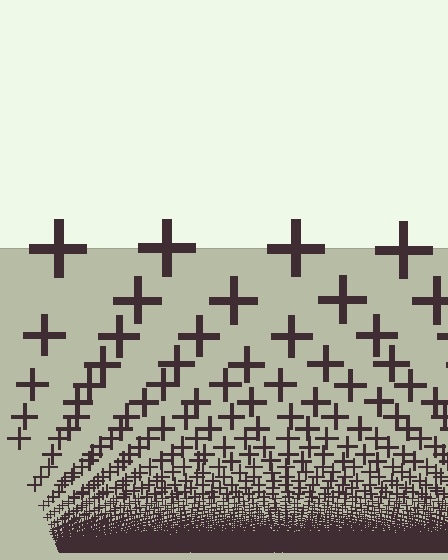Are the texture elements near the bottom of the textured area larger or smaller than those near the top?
Smaller. The gradient is inverted — elements near the bottom are smaller and denser.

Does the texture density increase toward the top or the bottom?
Density increases toward the bottom.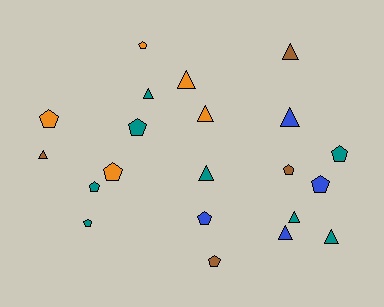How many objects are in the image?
There are 21 objects.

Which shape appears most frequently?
Pentagon, with 11 objects.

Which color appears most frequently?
Teal, with 8 objects.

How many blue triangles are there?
There are 2 blue triangles.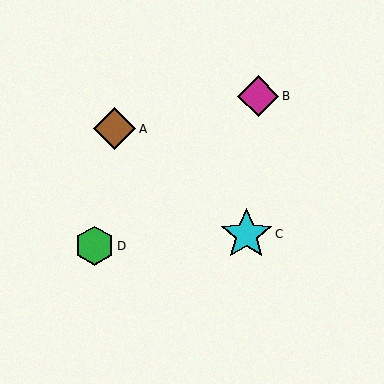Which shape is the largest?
The cyan star (labeled C) is the largest.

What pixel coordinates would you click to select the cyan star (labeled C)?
Click at (246, 234) to select the cyan star C.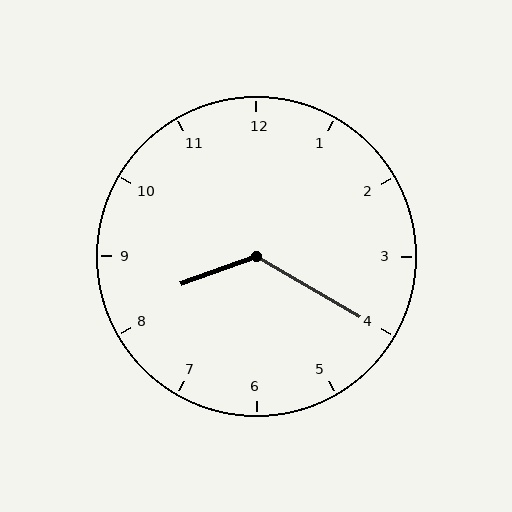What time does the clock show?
8:20.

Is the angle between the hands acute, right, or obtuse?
It is obtuse.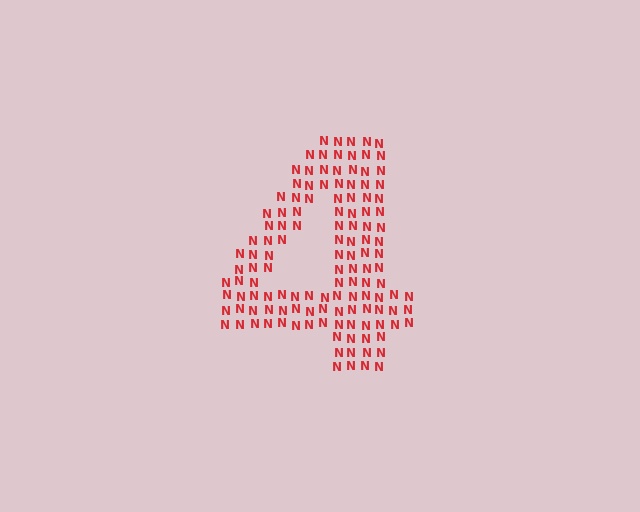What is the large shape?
The large shape is the digit 4.